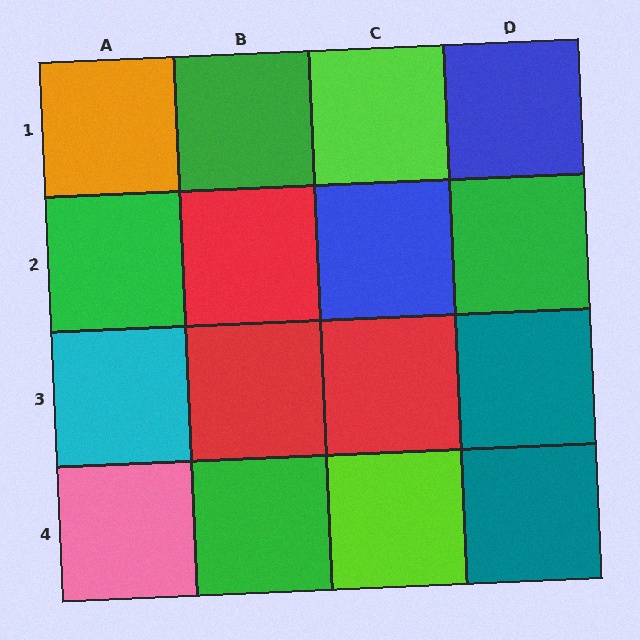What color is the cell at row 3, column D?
Teal.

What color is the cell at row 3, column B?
Red.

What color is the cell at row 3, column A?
Cyan.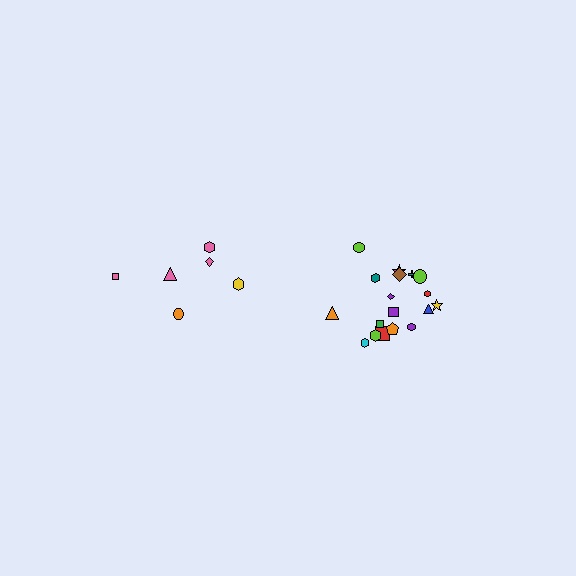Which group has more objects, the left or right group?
The right group.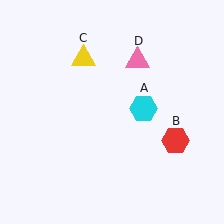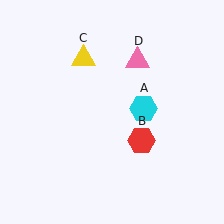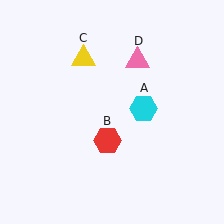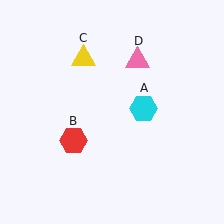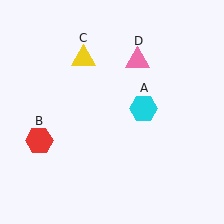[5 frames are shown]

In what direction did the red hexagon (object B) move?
The red hexagon (object B) moved left.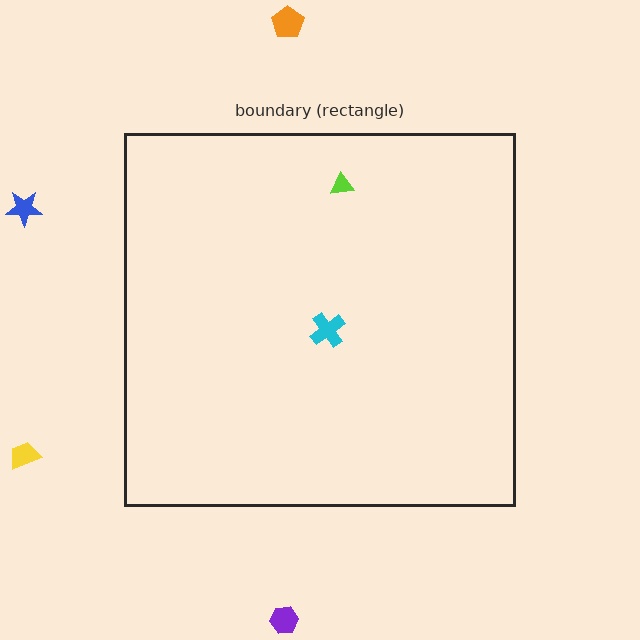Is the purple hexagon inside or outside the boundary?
Outside.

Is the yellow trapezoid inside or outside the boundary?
Outside.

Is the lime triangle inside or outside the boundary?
Inside.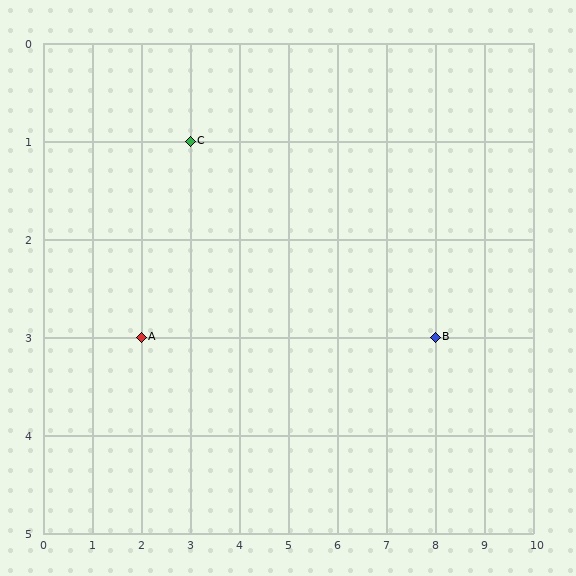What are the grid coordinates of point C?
Point C is at grid coordinates (3, 1).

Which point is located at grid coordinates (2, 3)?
Point A is at (2, 3).